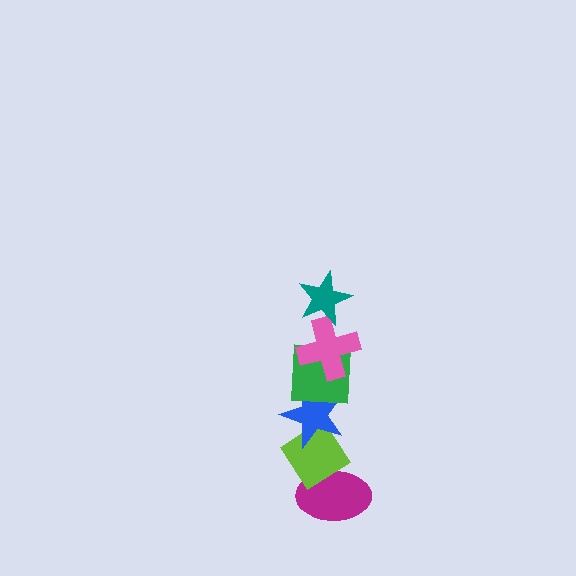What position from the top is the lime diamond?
The lime diamond is 5th from the top.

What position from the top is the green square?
The green square is 3rd from the top.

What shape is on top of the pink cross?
The teal star is on top of the pink cross.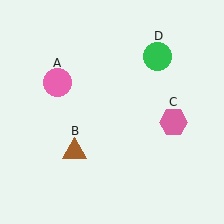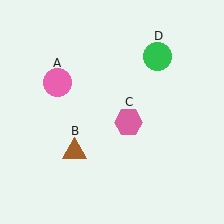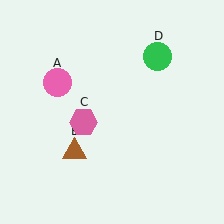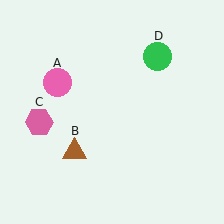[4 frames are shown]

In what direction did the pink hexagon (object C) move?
The pink hexagon (object C) moved left.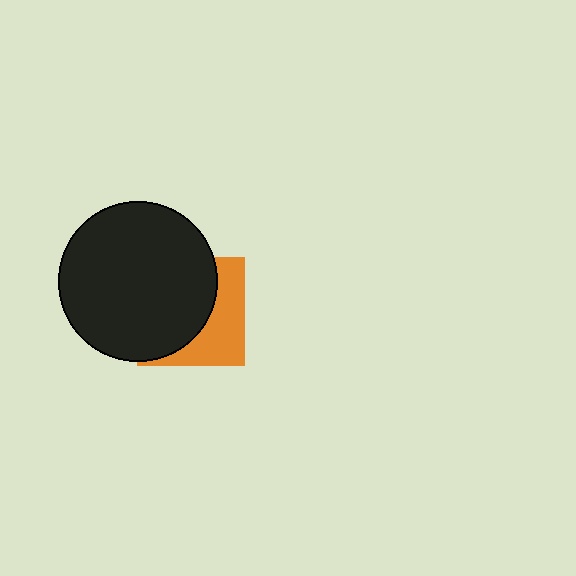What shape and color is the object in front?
The object in front is a black circle.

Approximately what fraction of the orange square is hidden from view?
Roughly 60% of the orange square is hidden behind the black circle.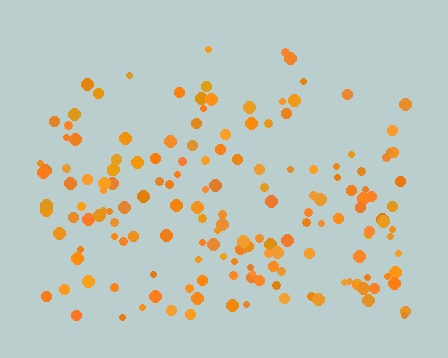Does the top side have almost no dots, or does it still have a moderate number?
Still a moderate number, just noticeably fewer than the bottom.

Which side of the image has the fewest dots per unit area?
The top.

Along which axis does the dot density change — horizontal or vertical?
Vertical.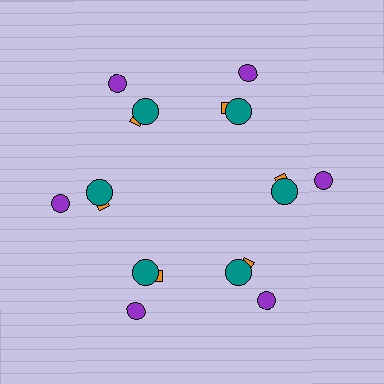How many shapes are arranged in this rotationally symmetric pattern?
There are 18 shapes, arranged in 6 groups of 3.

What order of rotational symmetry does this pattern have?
This pattern has 6-fold rotational symmetry.